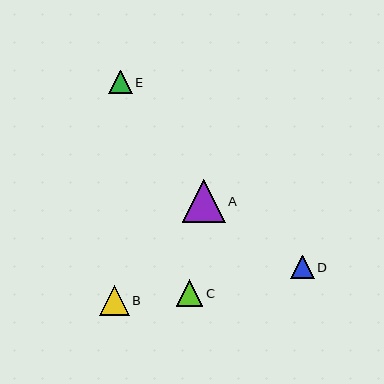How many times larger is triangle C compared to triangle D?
Triangle C is approximately 1.1 times the size of triangle D.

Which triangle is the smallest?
Triangle E is the smallest with a size of approximately 23 pixels.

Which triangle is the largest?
Triangle A is the largest with a size of approximately 43 pixels.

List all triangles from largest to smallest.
From largest to smallest: A, B, C, D, E.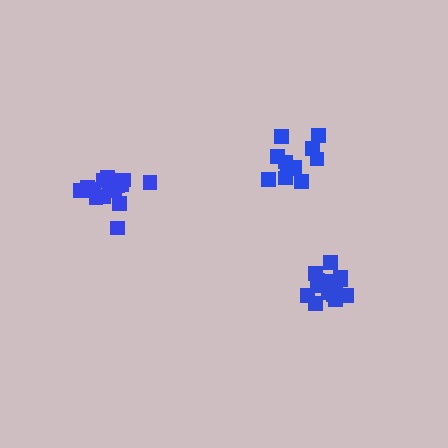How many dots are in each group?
Group 1: 14 dots, Group 2: 11 dots, Group 3: 17 dots (42 total).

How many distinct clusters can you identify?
There are 3 distinct clusters.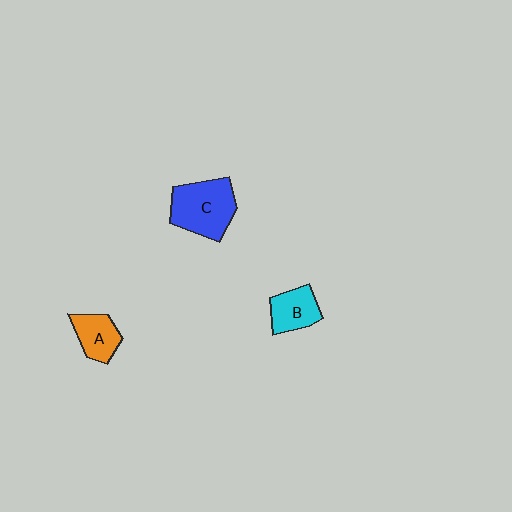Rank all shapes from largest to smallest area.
From largest to smallest: C (blue), B (cyan), A (orange).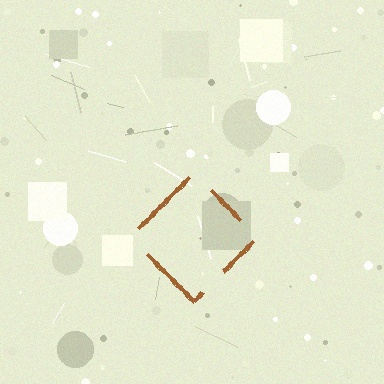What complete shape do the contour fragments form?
The contour fragments form a diamond.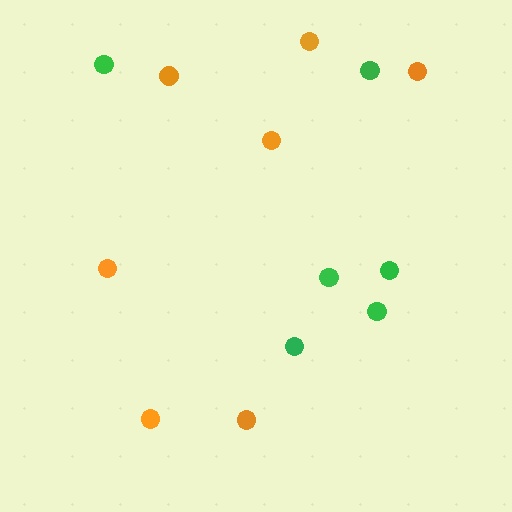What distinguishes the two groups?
There are 2 groups: one group of green circles (6) and one group of orange circles (7).